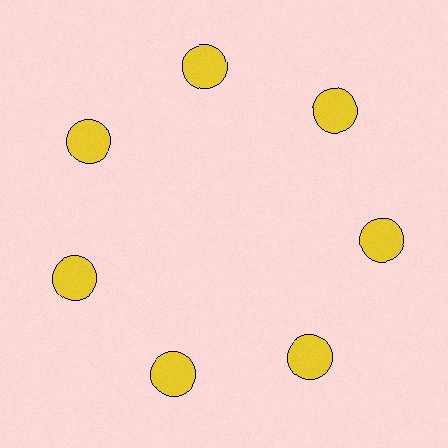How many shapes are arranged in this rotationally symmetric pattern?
There are 7 shapes, arranged in 7 groups of 1.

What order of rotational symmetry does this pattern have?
This pattern has 7-fold rotational symmetry.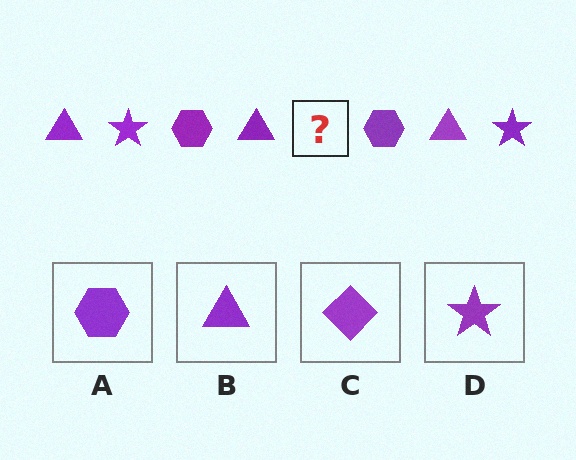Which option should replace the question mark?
Option D.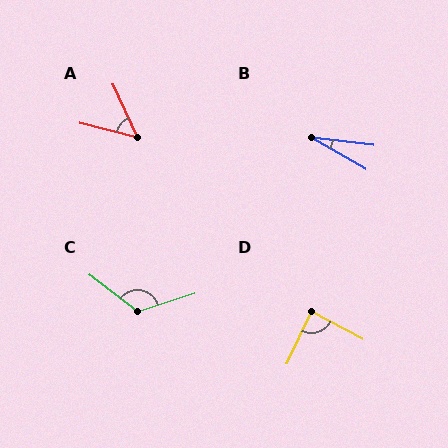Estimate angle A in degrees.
Approximately 52 degrees.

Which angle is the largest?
C, at approximately 125 degrees.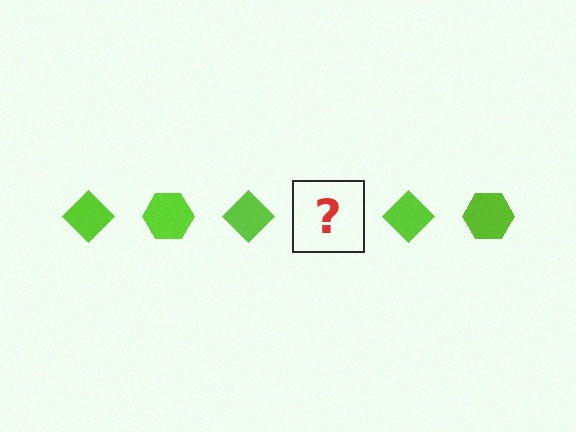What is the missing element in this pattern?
The missing element is a lime hexagon.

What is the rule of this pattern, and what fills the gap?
The rule is that the pattern cycles through diamond, hexagon shapes in lime. The gap should be filled with a lime hexagon.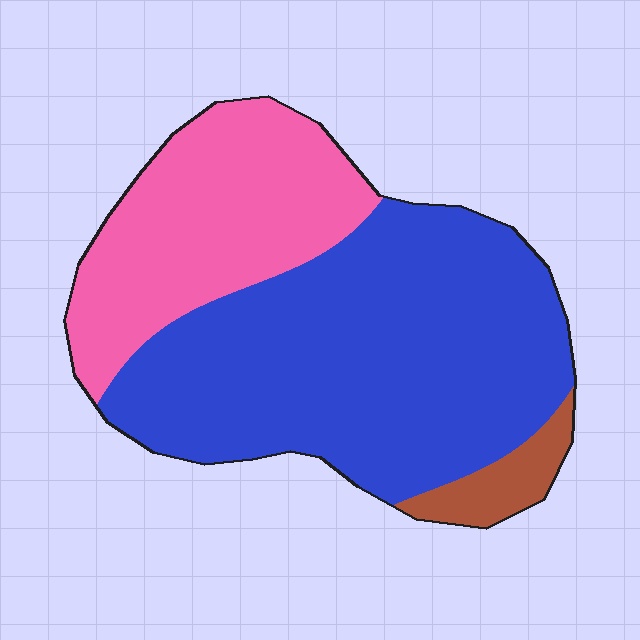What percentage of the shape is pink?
Pink covers roughly 30% of the shape.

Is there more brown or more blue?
Blue.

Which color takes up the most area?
Blue, at roughly 60%.